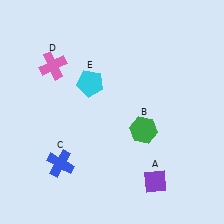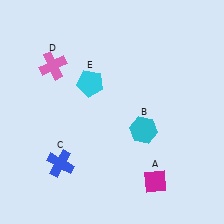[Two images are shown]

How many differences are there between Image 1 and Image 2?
There are 2 differences between the two images.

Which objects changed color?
A changed from purple to magenta. B changed from green to cyan.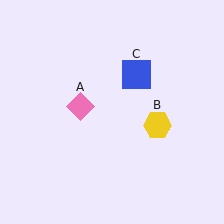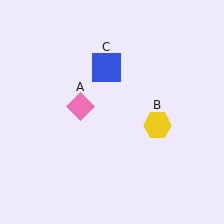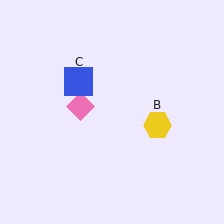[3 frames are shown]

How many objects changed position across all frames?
1 object changed position: blue square (object C).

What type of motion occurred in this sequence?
The blue square (object C) rotated counterclockwise around the center of the scene.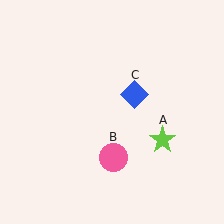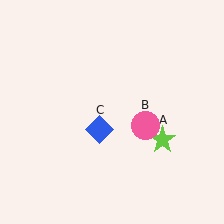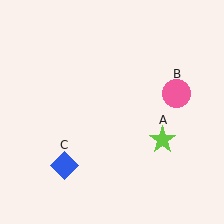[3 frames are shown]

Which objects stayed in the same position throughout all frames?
Lime star (object A) remained stationary.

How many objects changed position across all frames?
2 objects changed position: pink circle (object B), blue diamond (object C).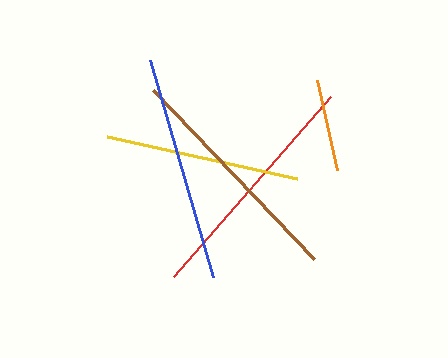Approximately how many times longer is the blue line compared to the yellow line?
The blue line is approximately 1.2 times the length of the yellow line.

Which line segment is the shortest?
The orange line is the shortest at approximately 92 pixels.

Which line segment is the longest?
The red line is the longest at approximately 239 pixels.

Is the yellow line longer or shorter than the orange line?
The yellow line is longer than the orange line.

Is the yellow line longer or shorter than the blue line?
The blue line is longer than the yellow line.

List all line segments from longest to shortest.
From longest to shortest: red, brown, blue, yellow, orange.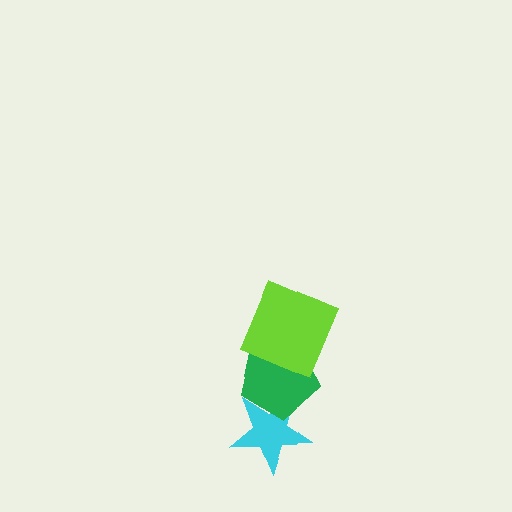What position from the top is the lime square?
The lime square is 1st from the top.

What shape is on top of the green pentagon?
The lime square is on top of the green pentagon.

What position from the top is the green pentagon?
The green pentagon is 2nd from the top.